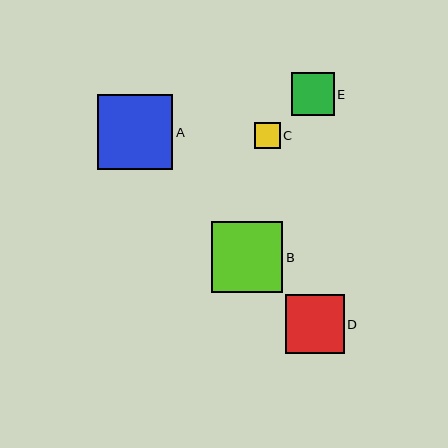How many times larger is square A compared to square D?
Square A is approximately 1.3 times the size of square D.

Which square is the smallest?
Square C is the smallest with a size of approximately 26 pixels.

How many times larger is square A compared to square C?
Square A is approximately 2.9 times the size of square C.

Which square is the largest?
Square A is the largest with a size of approximately 75 pixels.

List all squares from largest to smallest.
From largest to smallest: A, B, D, E, C.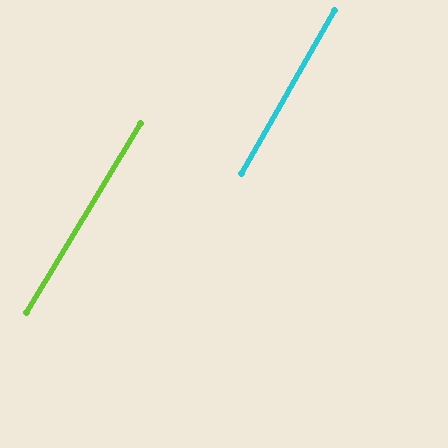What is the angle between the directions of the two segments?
Approximately 1 degree.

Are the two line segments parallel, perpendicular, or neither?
Parallel — their directions differ by only 1.0°.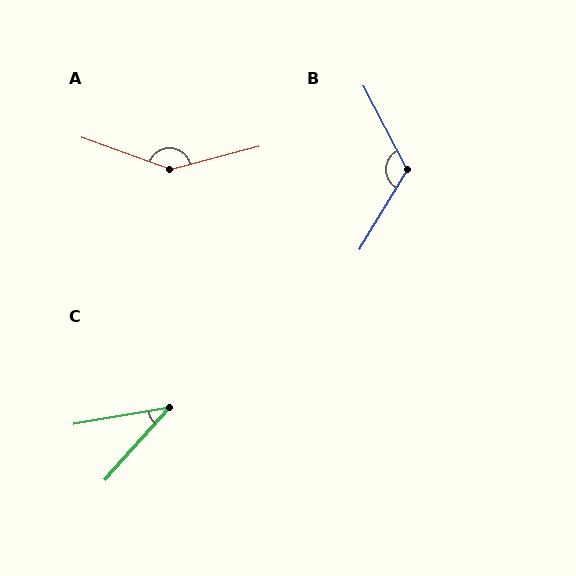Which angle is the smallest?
C, at approximately 39 degrees.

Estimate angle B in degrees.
Approximately 122 degrees.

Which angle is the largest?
A, at approximately 145 degrees.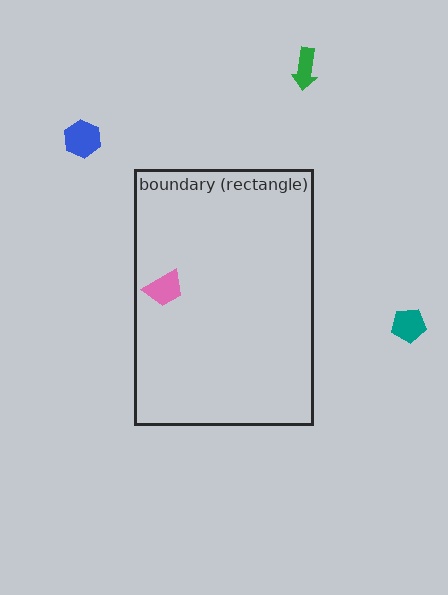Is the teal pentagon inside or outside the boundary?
Outside.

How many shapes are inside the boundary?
1 inside, 3 outside.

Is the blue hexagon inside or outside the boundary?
Outside.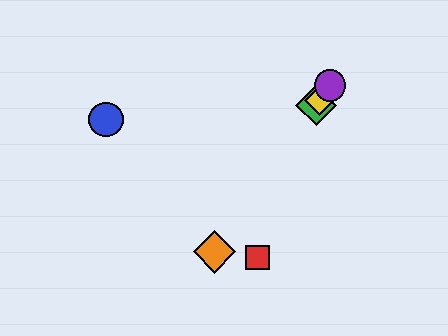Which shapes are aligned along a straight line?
The green diamond, the yellow diamond, the purple circle, the orange diamond are aligned along a straight line.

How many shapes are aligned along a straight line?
4 shapes (the green diamond, the yellow diamond, the purple circle, the orange diamond) are aligned along a straight line.